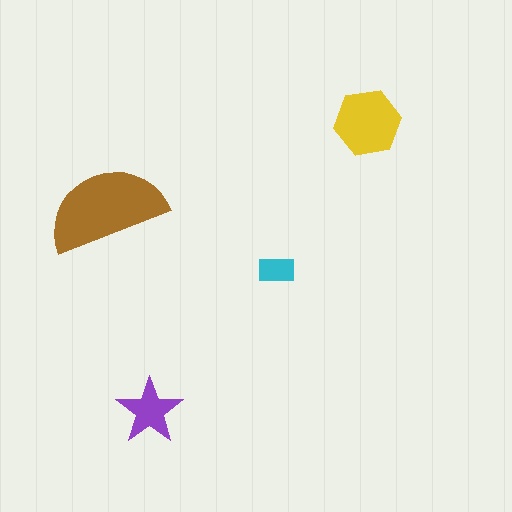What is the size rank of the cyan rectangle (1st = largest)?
4th.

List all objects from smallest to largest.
The cyan rectangle, the purple star, the yellow hexagon, the brown semicircle.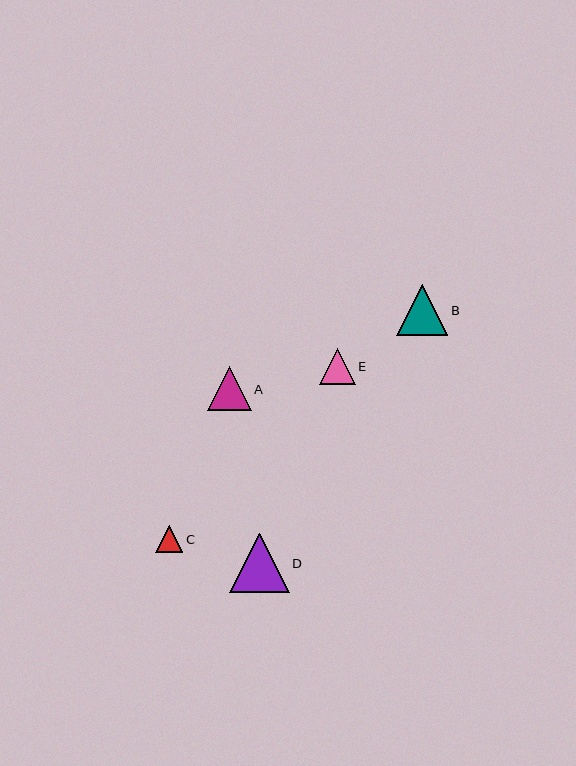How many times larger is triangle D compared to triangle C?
Triangle D is approximately 2.2 times the size of triangle C.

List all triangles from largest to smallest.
From largest to smallest: D, B, A, E, C.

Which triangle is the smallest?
Triangle C is the smallest with a size of approximately 27 pixels.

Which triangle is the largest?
Triangle D is the largest with a size of approximately 59 pixels.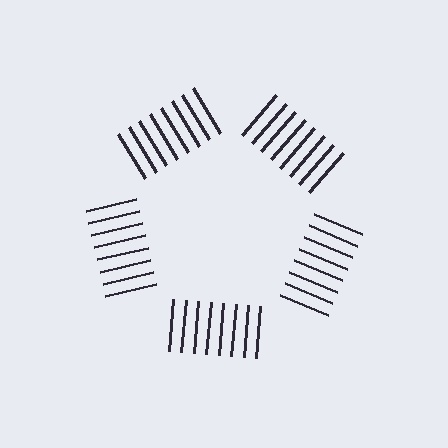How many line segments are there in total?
40 — 8 along each of the 5 edges.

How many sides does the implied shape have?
5 sides — the line-ends trace a pentagon.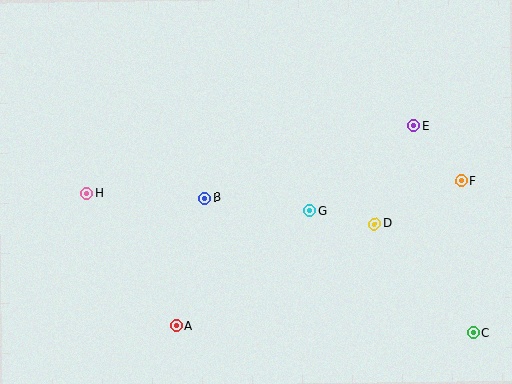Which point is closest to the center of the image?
Point B at (205, 198) is closest to the center.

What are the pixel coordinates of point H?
Point H is at (87, 194).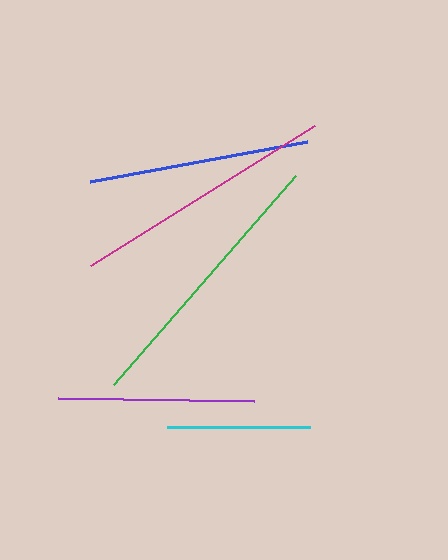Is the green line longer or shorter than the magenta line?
The green line is longer than the magenta line.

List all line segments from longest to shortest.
From longest to shortest: green, magenta, blue, purple, cyan.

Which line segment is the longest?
The green line is the longest at approximately 277 pixels.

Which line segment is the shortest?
The cyan line is the shortest at approximately 142 pixels.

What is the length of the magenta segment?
The magenta segment is approximately 264 pixels long.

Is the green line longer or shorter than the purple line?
The green line is longer than the purple line.